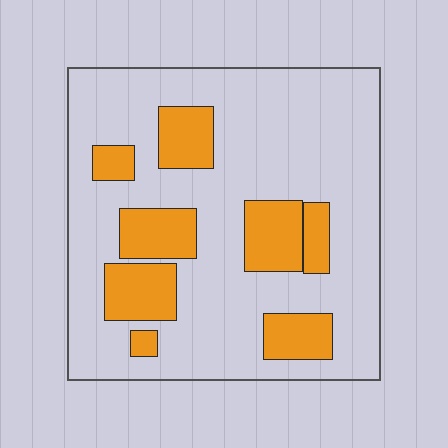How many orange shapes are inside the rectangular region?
8.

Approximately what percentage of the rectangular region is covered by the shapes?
Approximately 25%.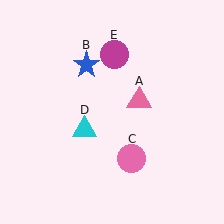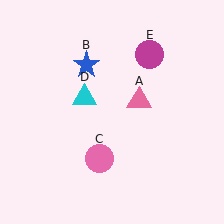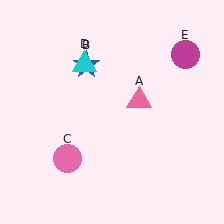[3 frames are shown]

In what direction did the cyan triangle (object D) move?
The cyan triangle (object D) moved up.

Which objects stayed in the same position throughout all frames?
Pink triangle (object A) and blue star (object B) remained stationary.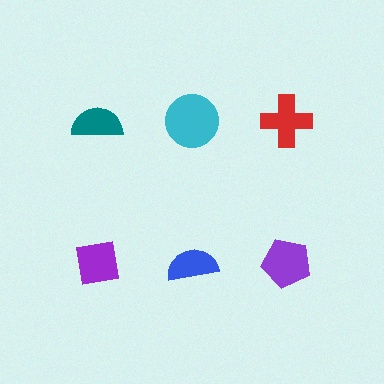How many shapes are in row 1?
3 shapes.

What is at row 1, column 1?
A teal semicircle.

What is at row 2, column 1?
A purple square.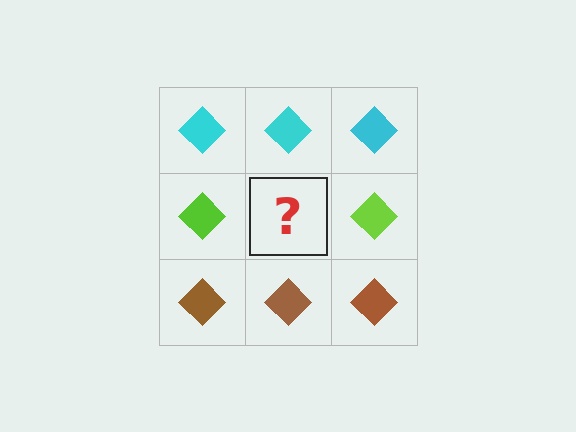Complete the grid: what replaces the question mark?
The question mark should be replaced with a lime diamond.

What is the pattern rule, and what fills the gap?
The rule is that each row has a consistent color. The gap should be filled with a lime diamond.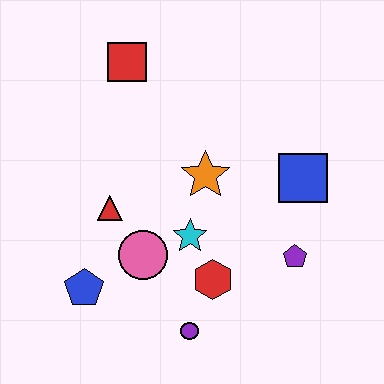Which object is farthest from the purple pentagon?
The red square is farthest from the purple pentagon.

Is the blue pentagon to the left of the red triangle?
Yes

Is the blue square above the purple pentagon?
Yes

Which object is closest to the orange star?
The cyan star is closest to the orange star.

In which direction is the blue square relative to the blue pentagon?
The blue square is to the right of the blue pentagon.